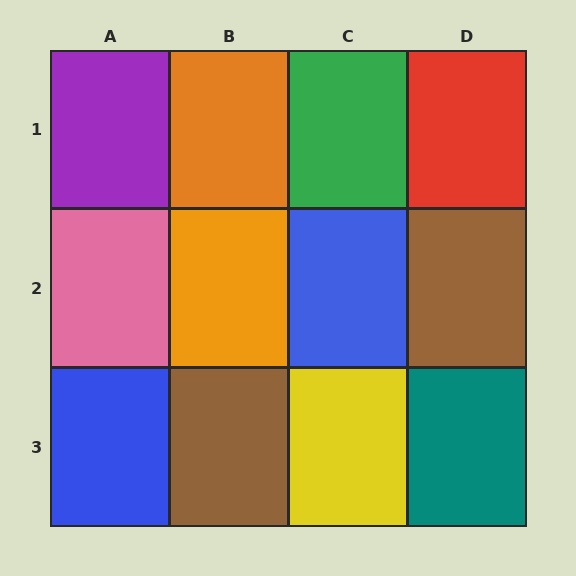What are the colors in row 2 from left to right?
Pink, orange, blue, brown.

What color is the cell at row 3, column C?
Yellow.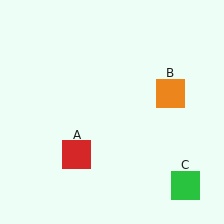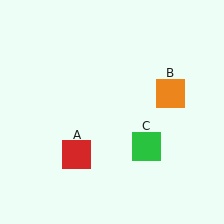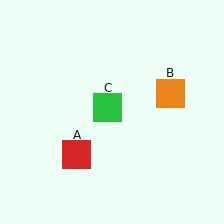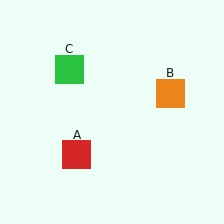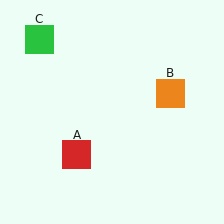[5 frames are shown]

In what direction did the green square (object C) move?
The green square (object C) moved up and to the left.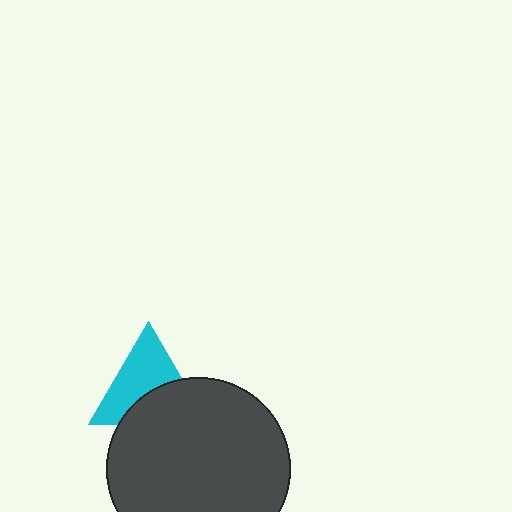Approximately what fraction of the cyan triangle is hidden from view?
Roughly 42% of the cyan triangle is hidden behind the dark gray circle.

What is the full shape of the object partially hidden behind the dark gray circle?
The partially hidden object is a cyan triangle.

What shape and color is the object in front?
The object in front is a dark gray circle.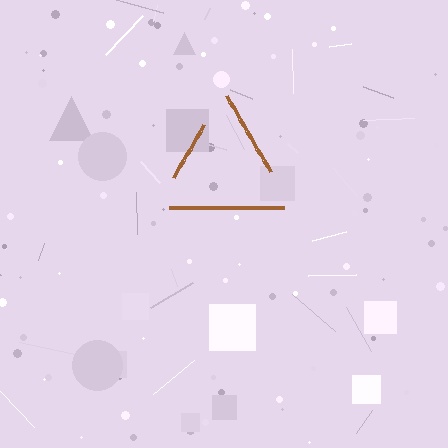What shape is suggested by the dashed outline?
The dashed outline suggests a triangle.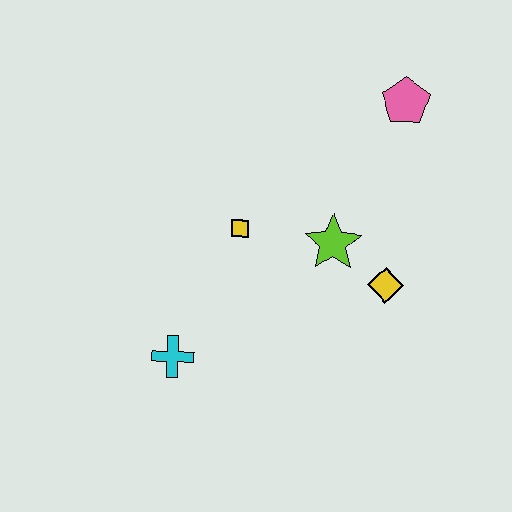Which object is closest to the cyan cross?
The yellow square is closest to the cyan cross.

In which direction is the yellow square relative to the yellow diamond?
The yellow square is to the left of the yellow diamond.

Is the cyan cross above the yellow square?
No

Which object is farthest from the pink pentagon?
The cyan cross is farthest from the pink pentagon.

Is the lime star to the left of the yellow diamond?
Yes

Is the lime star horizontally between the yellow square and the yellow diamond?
Yes